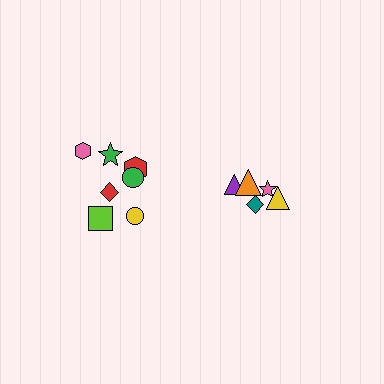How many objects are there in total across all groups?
There are 12 objects.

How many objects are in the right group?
There are 5 objects.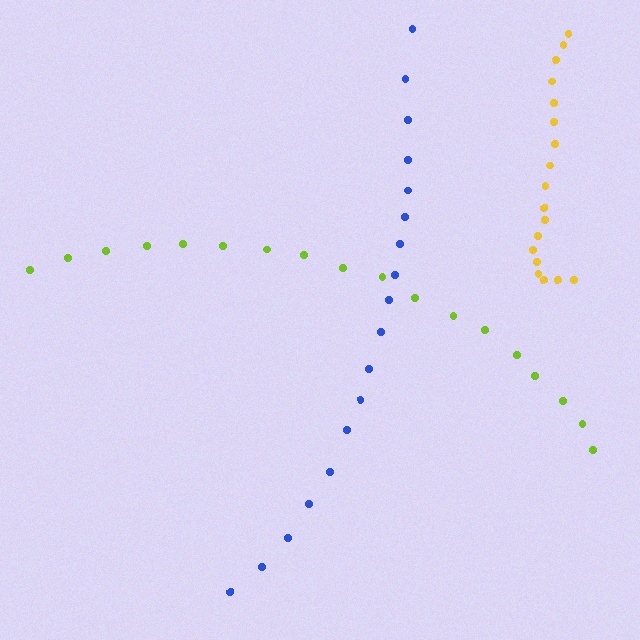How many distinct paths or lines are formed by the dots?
There are 3 distinct paths.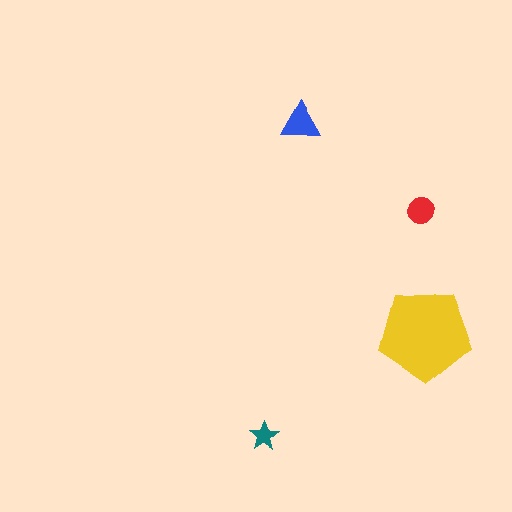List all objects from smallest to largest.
The teal star, the red circle, the blue triangle, the yellow pentagon.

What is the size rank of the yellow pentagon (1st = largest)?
1st.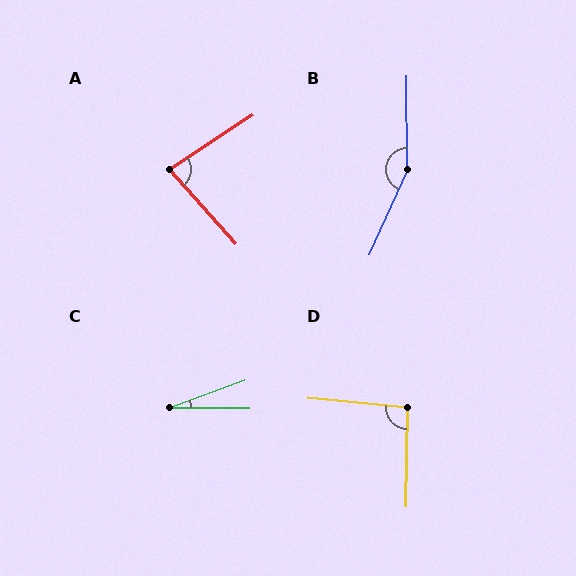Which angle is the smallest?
C, at approximately 21 degrees.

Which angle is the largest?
B, at approximately 156 degrees.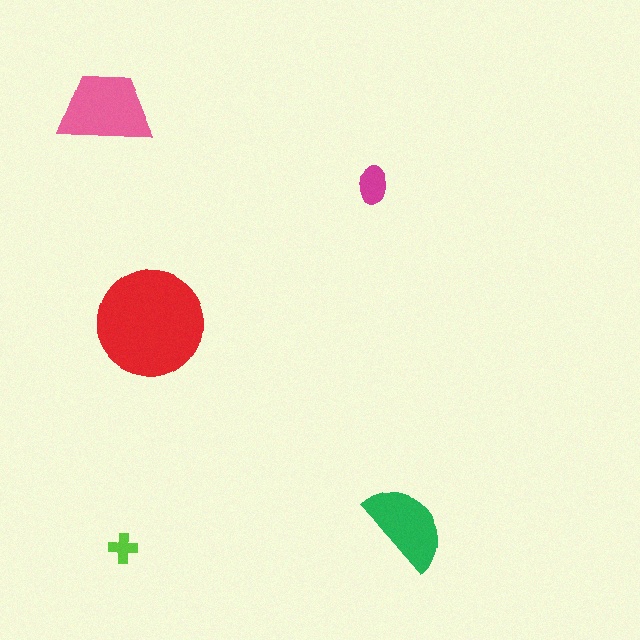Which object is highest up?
The pink trapezoid is topmost.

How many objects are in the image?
There are 5 objects in the image.